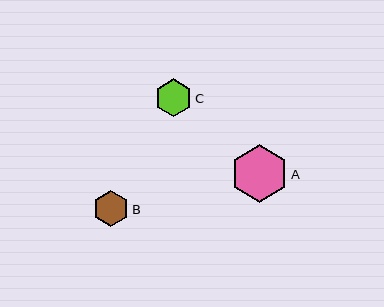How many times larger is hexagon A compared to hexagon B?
Hexagon A is approximately 1.6 times the size of hexagon B.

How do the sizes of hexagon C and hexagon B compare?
Hexagon C and hexagon B are approximately the same size.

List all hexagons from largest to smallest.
From largest to smallest: A, C, B.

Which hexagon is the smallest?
Hexagon B is the smallest with a size of approximately 36 pixels.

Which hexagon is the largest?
Hexagon A is the largest with a size of approximately 57 pixels.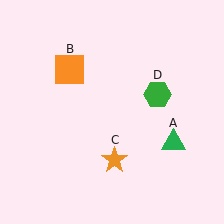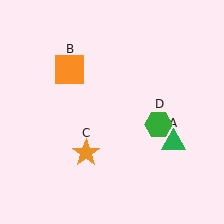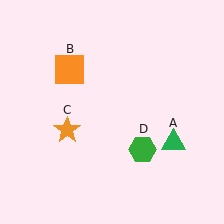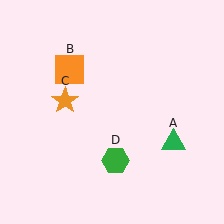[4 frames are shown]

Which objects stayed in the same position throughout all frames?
Green triangle (object A) and orange square (object B) remained stationary.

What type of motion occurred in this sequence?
The orange star (object C), green hexagon (object D) rotated clockwise around the center of the scene.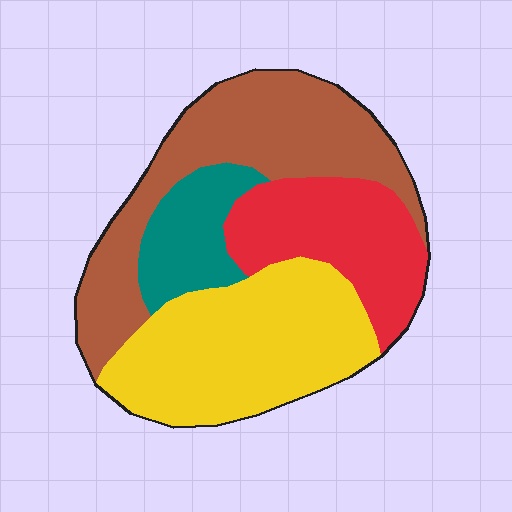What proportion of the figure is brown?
Brown covers about 35% of the figure.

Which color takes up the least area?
Teal, at roughly 10%.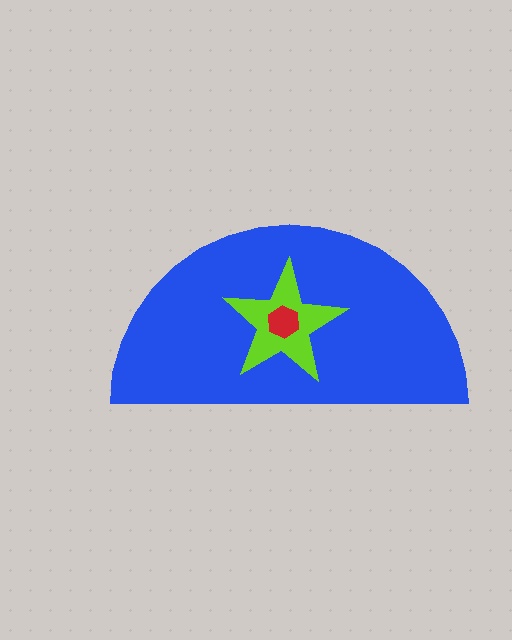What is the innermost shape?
The red hexagon.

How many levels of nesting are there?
3.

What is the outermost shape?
The blue semicircle.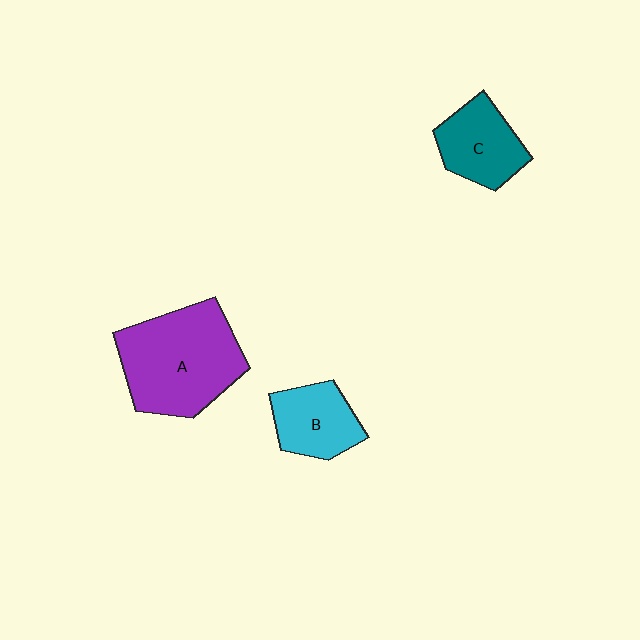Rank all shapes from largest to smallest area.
From largest to smallest: A (purple), C (teal), B (cyan).